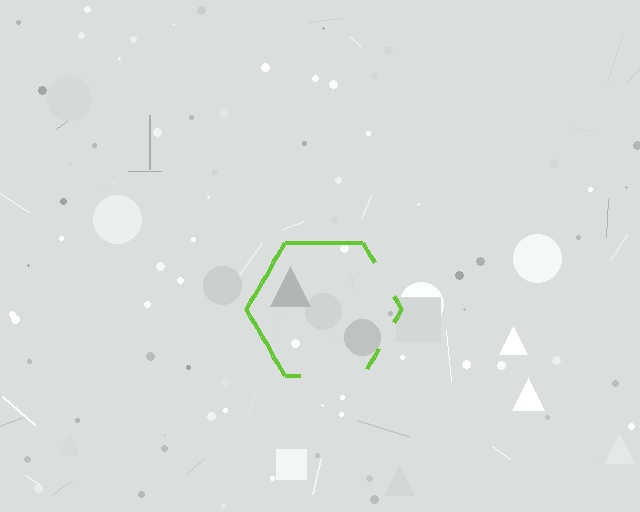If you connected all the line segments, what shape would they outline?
They would outline a hexagon.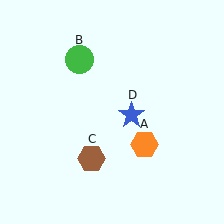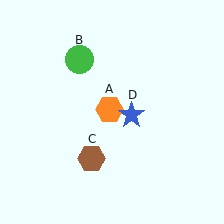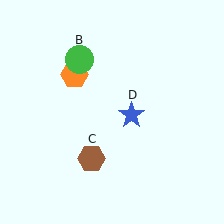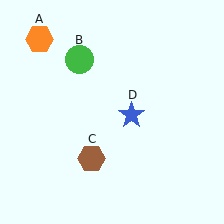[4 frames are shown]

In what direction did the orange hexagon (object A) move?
The orange hexagon (object A) moved up and to the left.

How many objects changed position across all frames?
1 object changed position: orange hexagon (object A).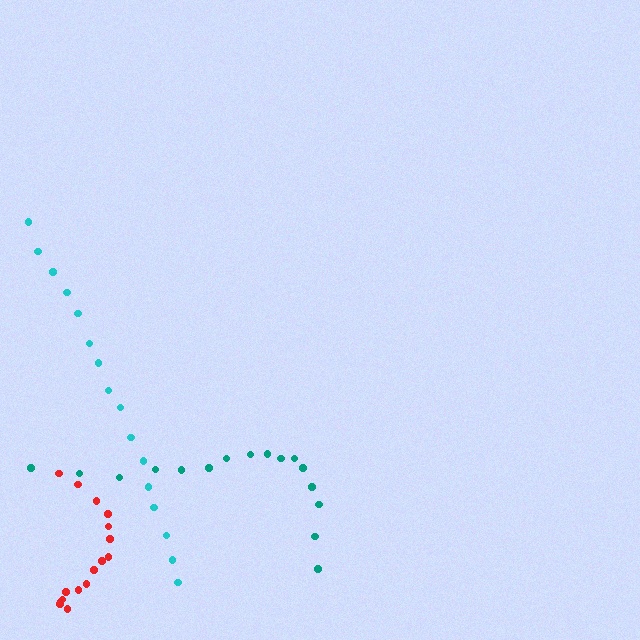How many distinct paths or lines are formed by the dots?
There are 3 distinct paths.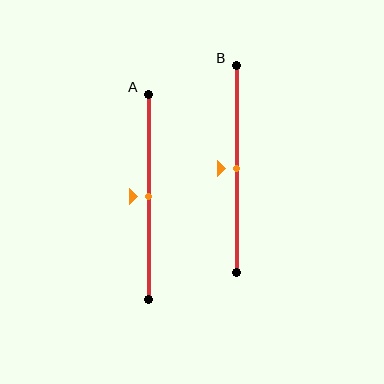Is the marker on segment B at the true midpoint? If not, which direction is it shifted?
Yes, the marker on segment B is at the true midpoint.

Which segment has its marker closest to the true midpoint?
Segment A has its marker closest to the true midpoint.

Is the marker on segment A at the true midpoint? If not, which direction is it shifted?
Yes, the marker on segment A is at the true midpoint.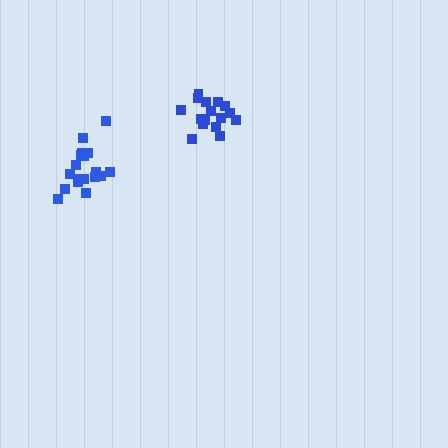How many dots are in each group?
Group 1: 16 dots, Group 2: 18 dots (34 total).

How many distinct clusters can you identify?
There are 2 distinct clusters.